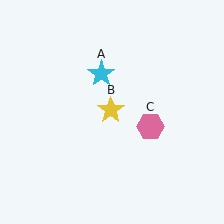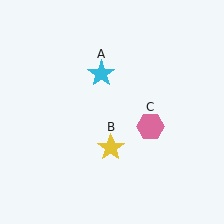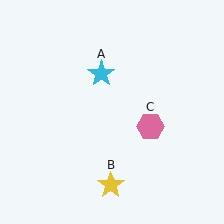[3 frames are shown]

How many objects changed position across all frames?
1 object changed position: yellow star (object B).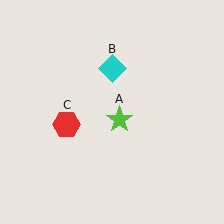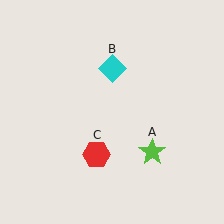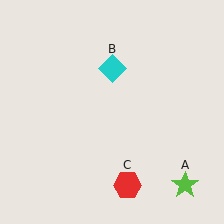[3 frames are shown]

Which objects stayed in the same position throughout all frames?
Cyan diamond (object B) remained stationary.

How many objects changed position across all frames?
2 objects changed position: lime star (object A), red hexagon (object C).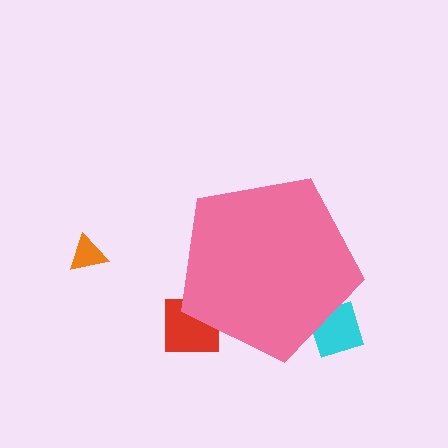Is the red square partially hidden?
Yes, the red square is partially hidden behind the pink pentagon.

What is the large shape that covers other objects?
A pink pentagon.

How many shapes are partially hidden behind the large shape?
2 shapes are partially hidden.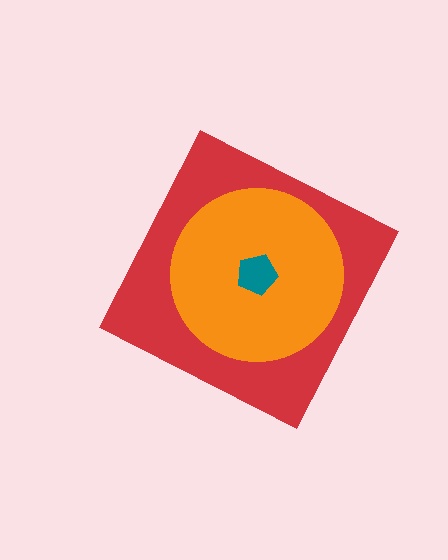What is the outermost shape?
The red diamond.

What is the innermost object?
The teal pentagon.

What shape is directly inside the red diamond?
The orange circle.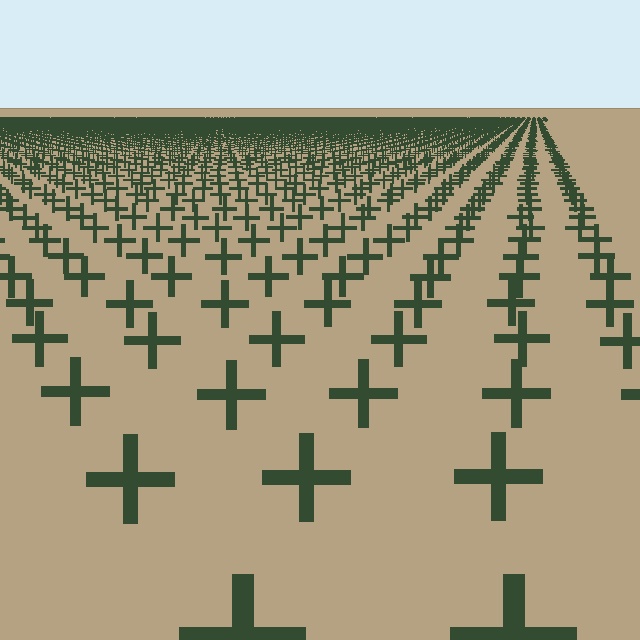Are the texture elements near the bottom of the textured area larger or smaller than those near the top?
Larger. Near the bottom, elements are closer to the viewer and appear at a bigger on-screen size.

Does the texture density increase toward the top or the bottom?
Density increases toward the top.